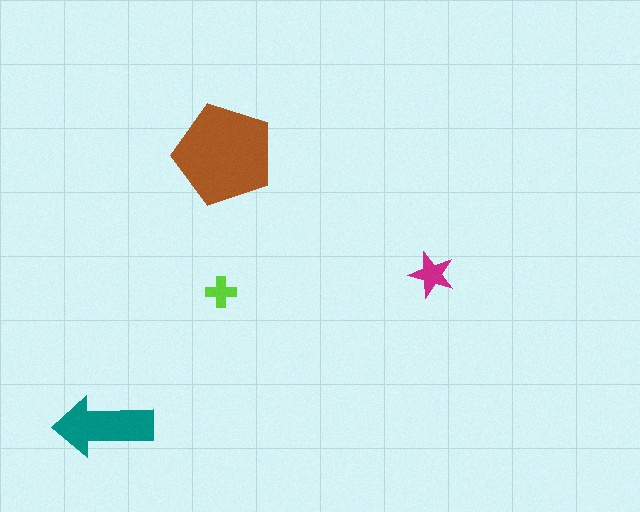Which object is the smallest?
The lime cross.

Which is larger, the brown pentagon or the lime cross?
The brown pentagon.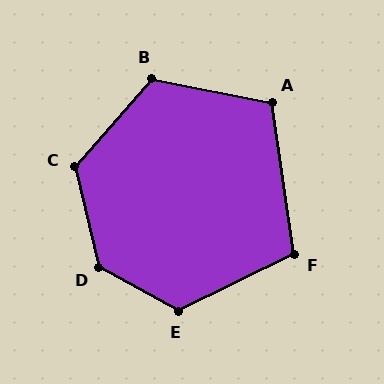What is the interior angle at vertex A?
Approximately 109 degrees (obtuse).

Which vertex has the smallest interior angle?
F, at approximately 108 degrees.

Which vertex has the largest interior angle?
D, at approximately 132 degrees.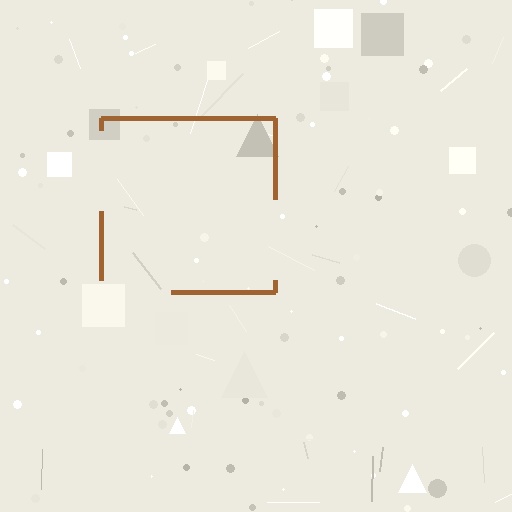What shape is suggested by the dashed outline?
The dashed outline suggests a square.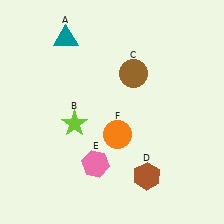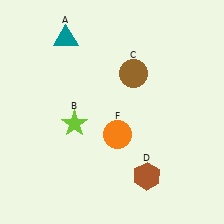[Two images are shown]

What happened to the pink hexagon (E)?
The pink hexagon (E) was removed in Image 2. It was in the bottom-left area of Image 1.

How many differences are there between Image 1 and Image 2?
There is 1 difference between the two images.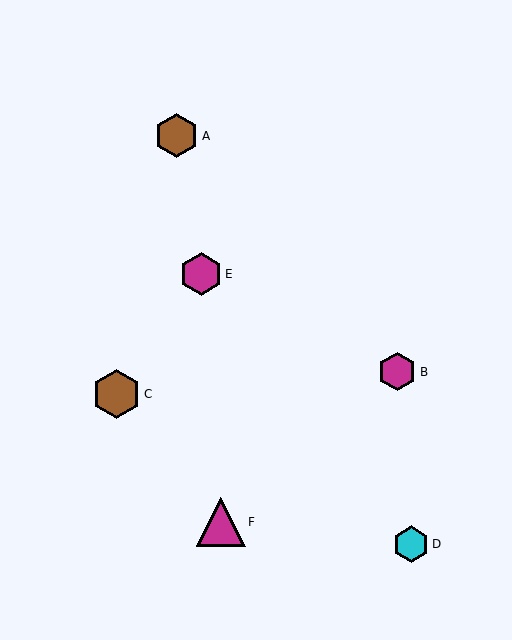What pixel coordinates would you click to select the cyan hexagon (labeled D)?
Click at (411, 544) to select the cyan hexagon D.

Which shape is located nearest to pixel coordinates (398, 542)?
The cyan hexagon (labeled D) at (411, 544) is nearest to that location.